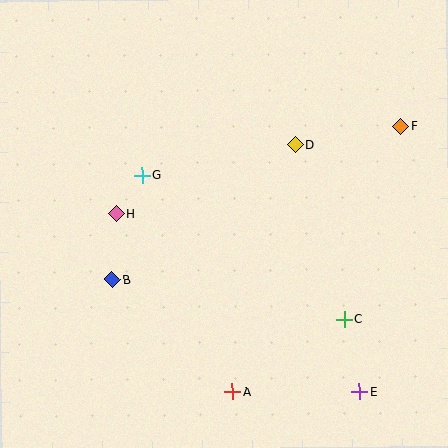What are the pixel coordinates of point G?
Point G is at (142, 175).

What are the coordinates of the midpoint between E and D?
The midpoint between E and D is at (327, 268).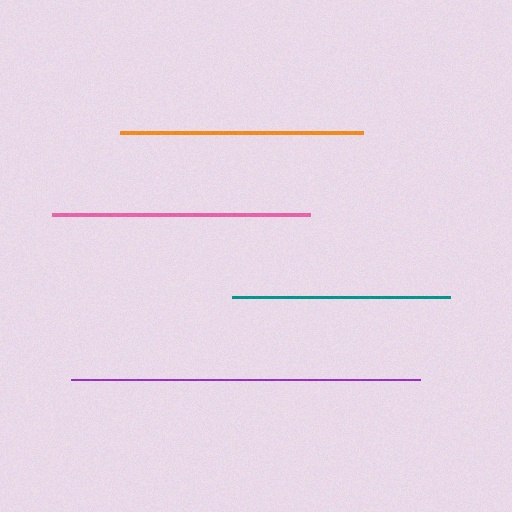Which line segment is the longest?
The purple line is the longest at approximately 348 pixels.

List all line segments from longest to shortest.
From longest to shortest: purple, pink, orange, teal.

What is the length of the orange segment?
The orange segment is approximately 243 pixels long.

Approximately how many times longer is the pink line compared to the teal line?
The pink line is approximately 1.2 times the length of the teal line.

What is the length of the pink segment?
The pink segment is approximately 258 pixels long.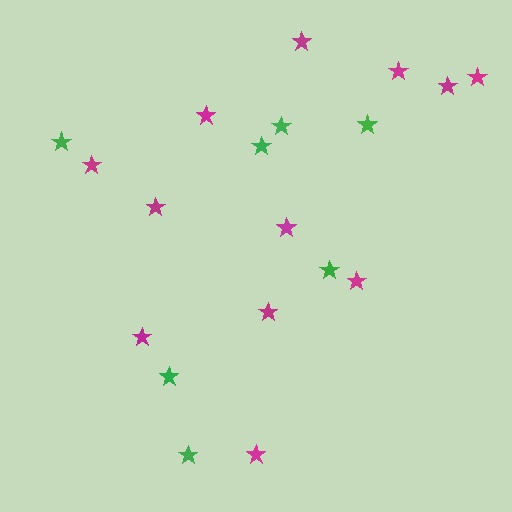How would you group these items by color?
There are 2 groups: one group of magenta stars (12) and one group of green stars (7).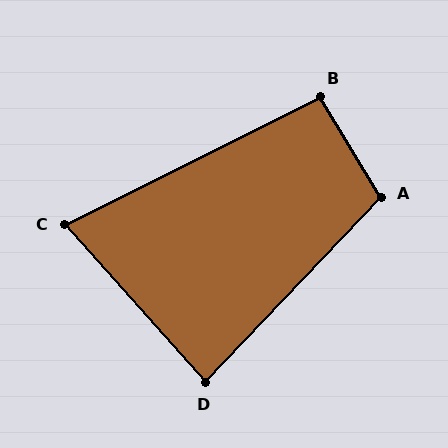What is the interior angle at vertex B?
Approximately 95 degrees (approximately right).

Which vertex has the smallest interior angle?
C, at approximately 75 degrees.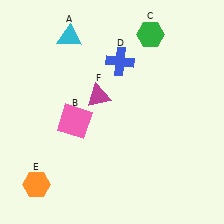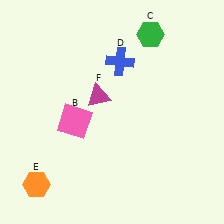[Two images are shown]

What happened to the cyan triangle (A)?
The cyan triangle (A) was removed in Image 2. It was in the top-left area of Image 1.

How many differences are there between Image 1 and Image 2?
There is 1 difference between the two images.